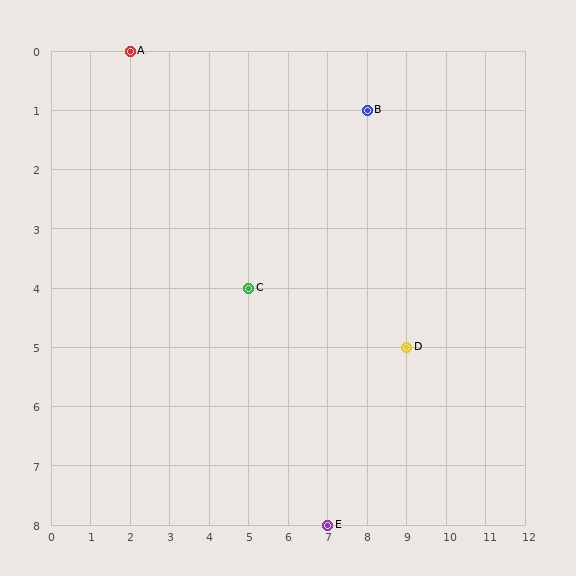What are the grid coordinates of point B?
Point B is at grid coordinates (8, 1).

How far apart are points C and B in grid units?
Points C and B are 3 columns and 3 rows apart (about 4.2 grid units diagonally).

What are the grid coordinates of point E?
Point E is at grid coordinates (7, 8).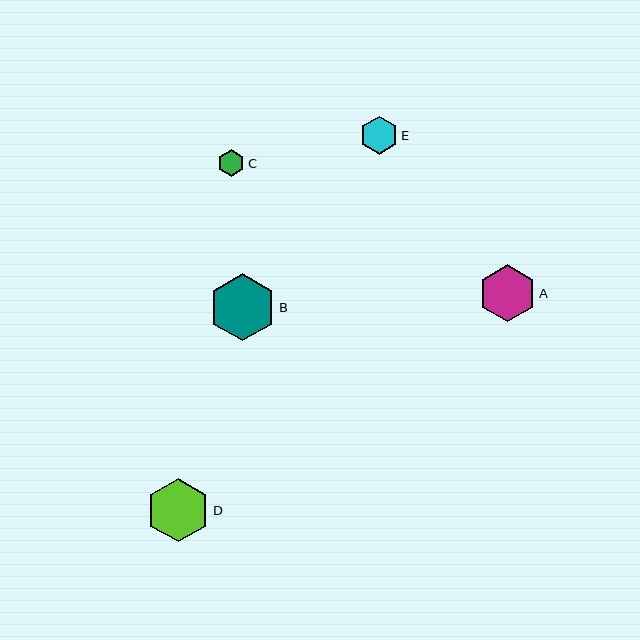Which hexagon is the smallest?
Hexagon C is the smallest with a size of approximately 27 pixels.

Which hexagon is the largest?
Hexagon B is the largest with a size of approximately 67 pixels.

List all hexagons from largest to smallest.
From largest to smallest: B, D, A, E, C.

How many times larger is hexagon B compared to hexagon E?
Hexagon B is approximately 1.8 times the size of hexagon E.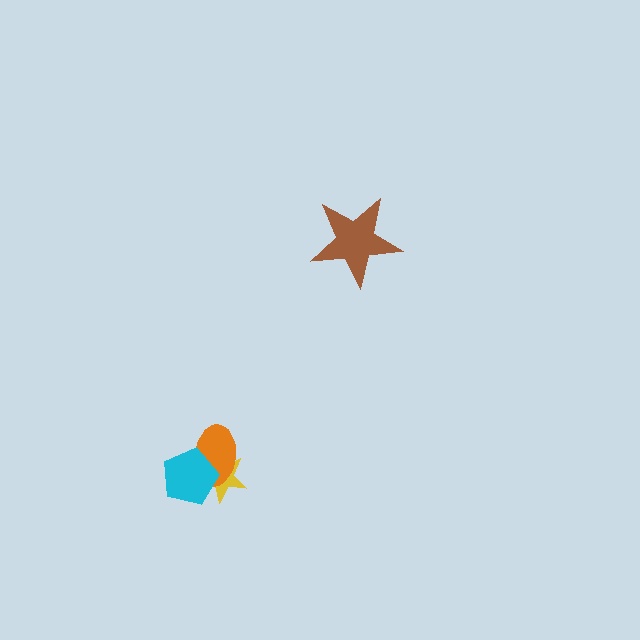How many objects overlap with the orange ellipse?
2 objects overlap with the orange ellipse.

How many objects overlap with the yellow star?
2 objects overlap with the yellow star.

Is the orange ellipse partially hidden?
Yes, it is partially covered by another shape.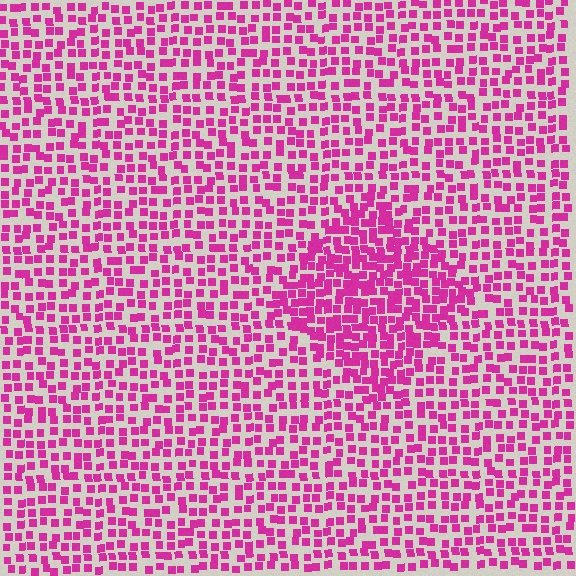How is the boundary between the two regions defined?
The boundary is defined by a change in element density (approximately 1.7x ratio). All elements are the same color, size, and shape.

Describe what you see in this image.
The image contains small magenta elements arranged at two different densities. A diamond-shaped region is visible where the elements are more densely packed than the surrounding area.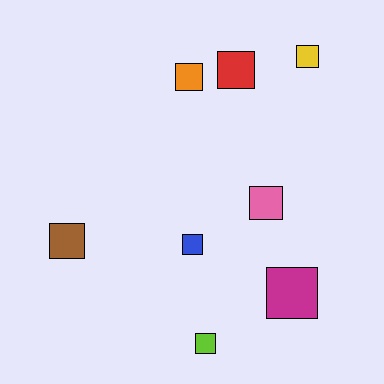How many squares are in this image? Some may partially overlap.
There are 8 squares.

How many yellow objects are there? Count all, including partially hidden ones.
There is 1 yellow object.